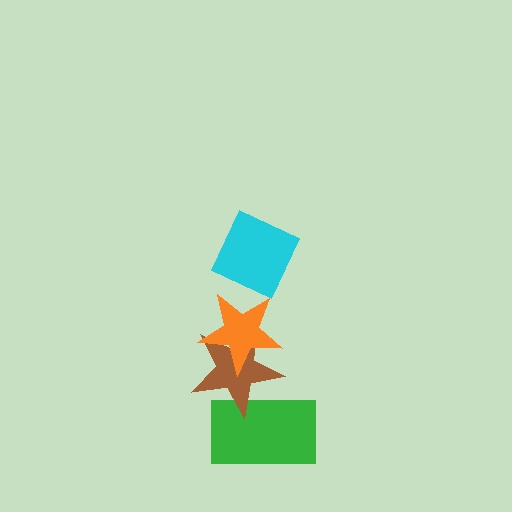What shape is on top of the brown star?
The orange star is on top of the brown star.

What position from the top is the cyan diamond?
The cyan diamond is 1st from the top.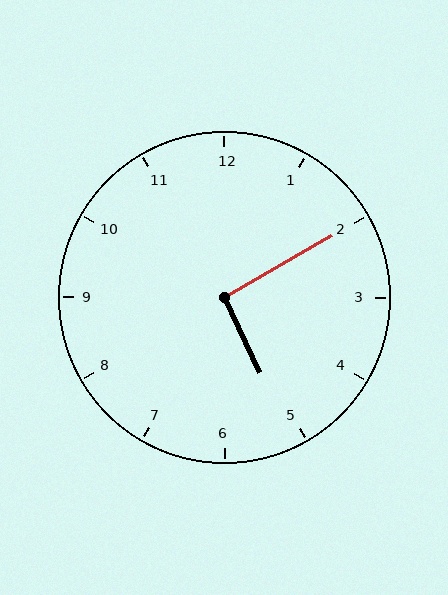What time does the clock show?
5:10.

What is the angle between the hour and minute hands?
Approximately 95 degrees.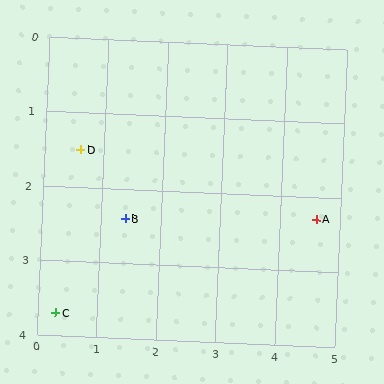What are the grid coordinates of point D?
Point D is at approximately (0.6, 1.5).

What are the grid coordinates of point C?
Point C is at approximately (0.3, 3.7).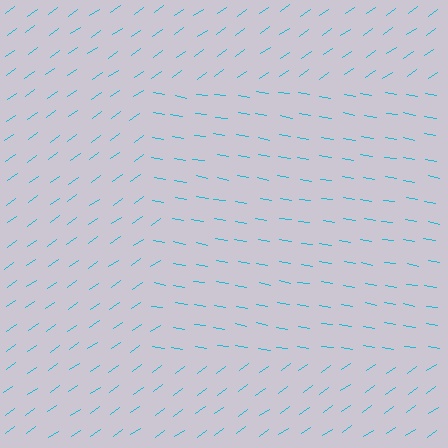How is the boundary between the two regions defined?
The boundary is defined purely by a change in line orientation (approximately 45 degrees difference). All lines are the same color and thickness.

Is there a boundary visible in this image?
Yes, there is a texture boundary formed by a change in line orientation.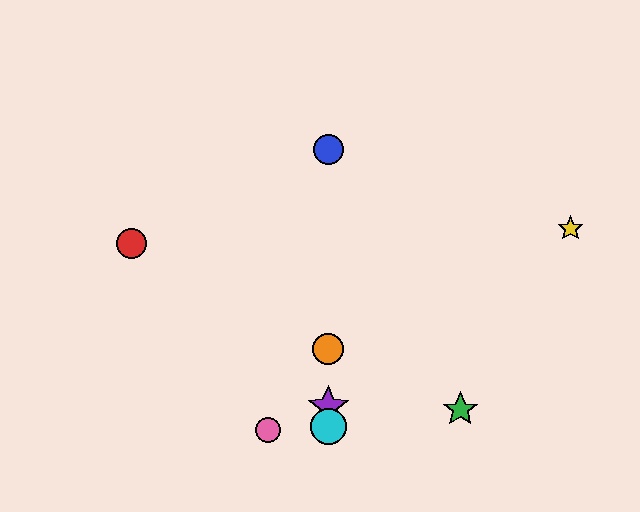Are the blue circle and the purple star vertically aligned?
Yes, both are at x≈328.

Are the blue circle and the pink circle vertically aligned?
No, the blue circle is at x≈328 and the pink circle is at x≈268.